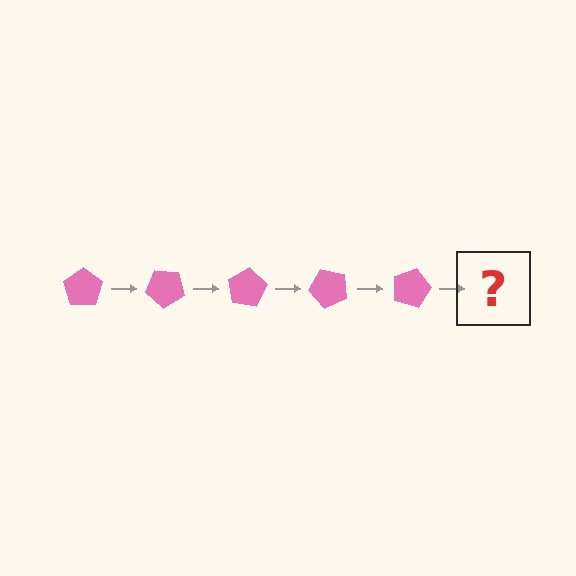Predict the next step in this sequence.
The next step is a pink pentagon rotated 200 degrees.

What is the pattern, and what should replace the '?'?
The pattern is that the pentagon rotates 40 degrees each step. The '?' should be a pink pentagon rotated 200 degrees.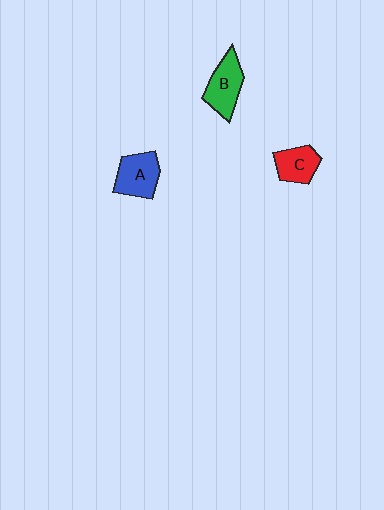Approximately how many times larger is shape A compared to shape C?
Approximately 1.2 times.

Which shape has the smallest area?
Shape C (red).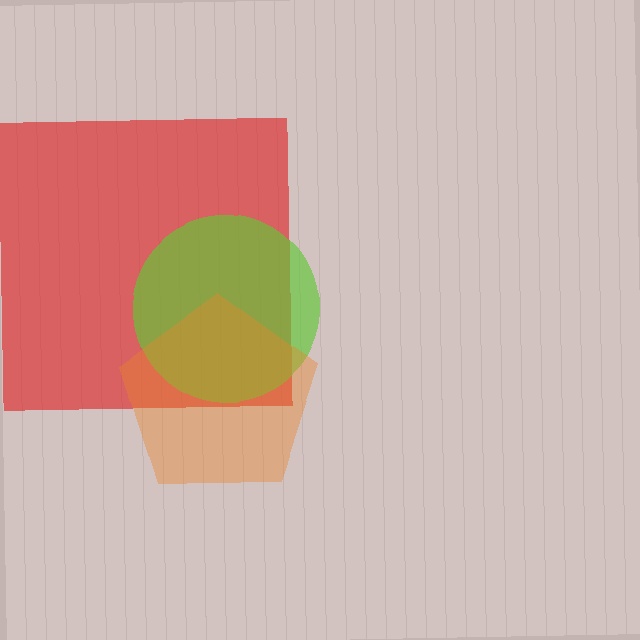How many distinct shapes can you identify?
There are 3 distinct shapes: a red square, a lime circle, an orange pentagon.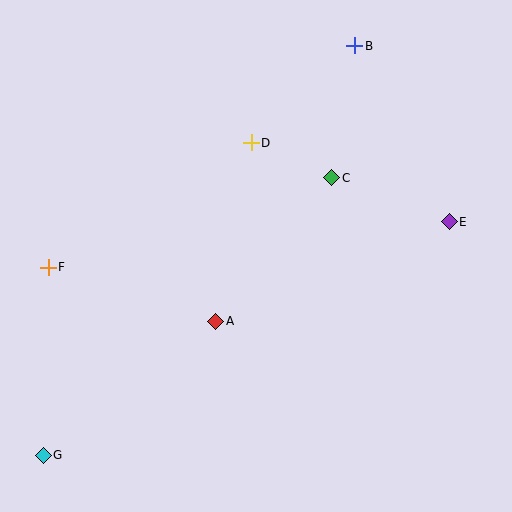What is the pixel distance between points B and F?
The distance between B and F is 378 pixels.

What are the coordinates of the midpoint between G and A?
The midpoint between G and A is at (129, 388).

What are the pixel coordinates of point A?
Point A is at (216, 321).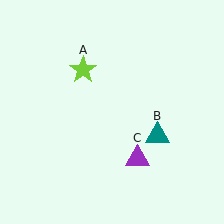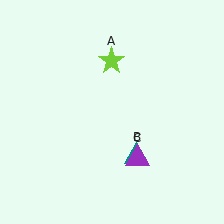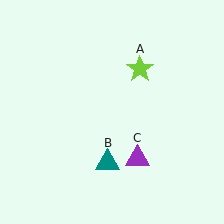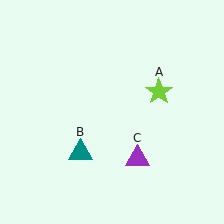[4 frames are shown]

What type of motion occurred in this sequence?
The lime star (object A), teal triangle (object B) rotated clockwise around the center of the scene.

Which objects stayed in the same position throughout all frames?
Purple triangle (object C) remained stationary.